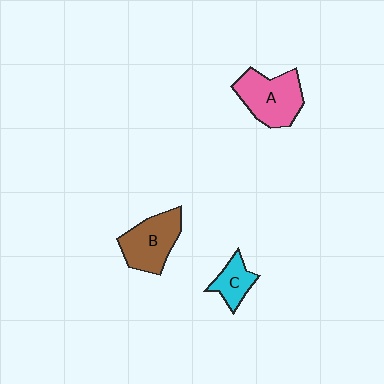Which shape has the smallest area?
Shape C (cyan).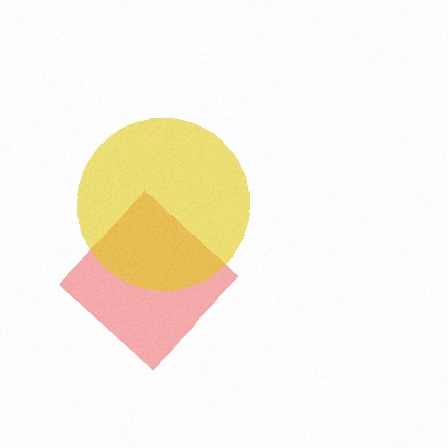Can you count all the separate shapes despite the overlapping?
Yes, there are 2 separate shapes.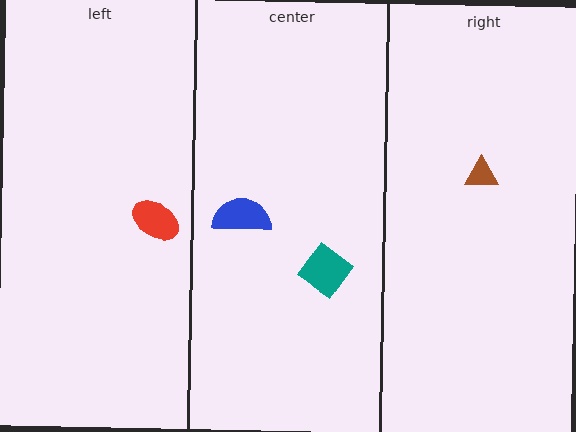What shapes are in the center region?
The blue semicircle, the teal diamond.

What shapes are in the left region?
The red ellipse.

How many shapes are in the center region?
2.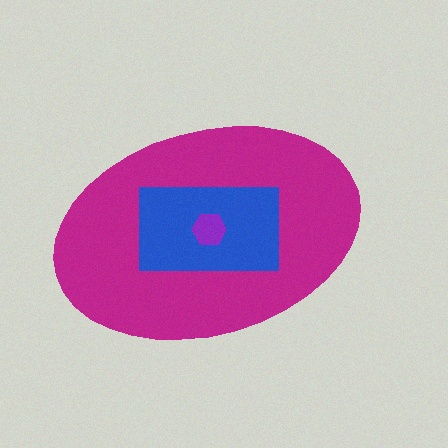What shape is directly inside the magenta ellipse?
The blue rectangle.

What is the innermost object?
The purple hexagon.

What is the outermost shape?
The magenta ellipse.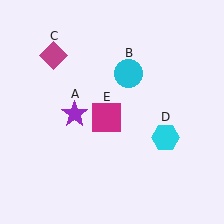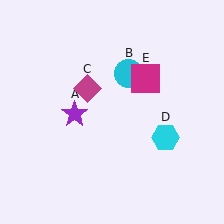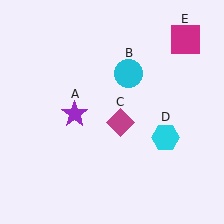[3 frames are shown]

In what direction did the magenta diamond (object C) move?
The magenta diamond (object C) moved down and to the right.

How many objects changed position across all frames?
2 objects changed position: magenta diamond (object C), magenta square (object E).